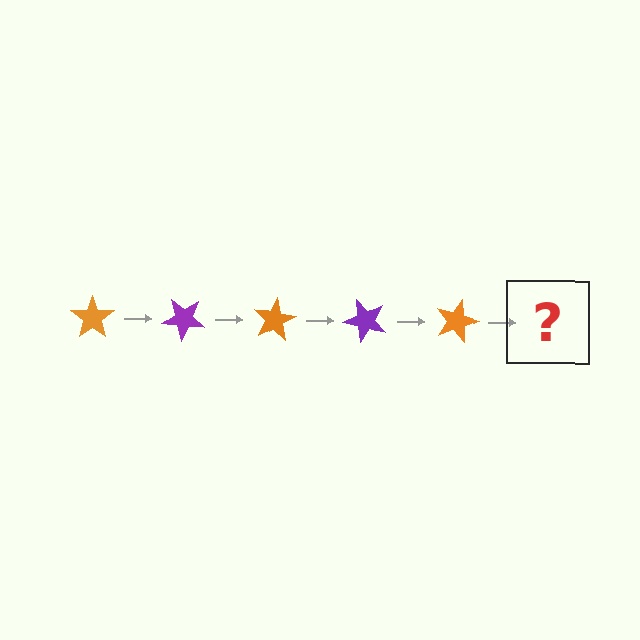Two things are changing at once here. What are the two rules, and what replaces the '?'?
The two rules are that it rotates 40 degrees each step and the color cycles through orange and purple. The '?' should be a purple star, rotated 200 degrees from the start.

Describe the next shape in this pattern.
It should be a purple star, rotated 200 degrees from the start.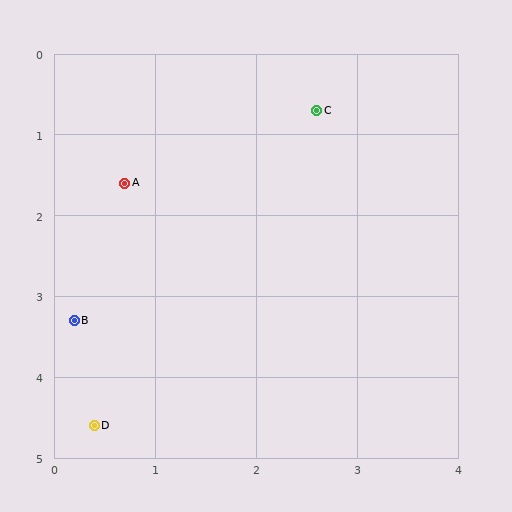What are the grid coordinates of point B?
Point B is at approximately (0.2, 3.3).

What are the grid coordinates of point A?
Point A is at approximately (0.7, 1.6).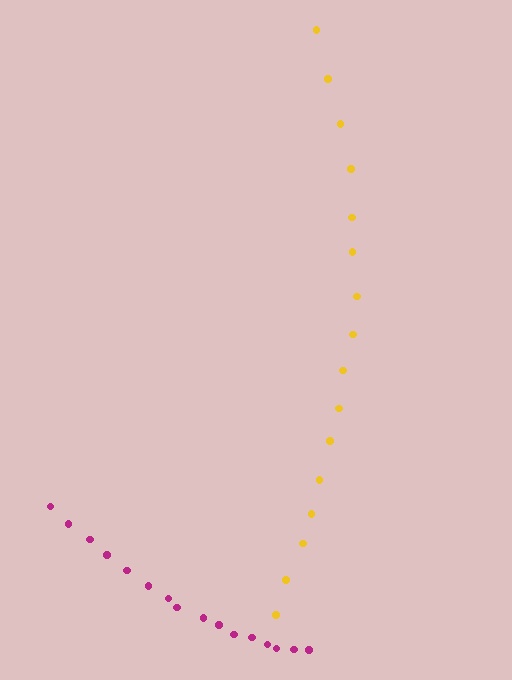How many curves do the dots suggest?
There are 2 distinct paths.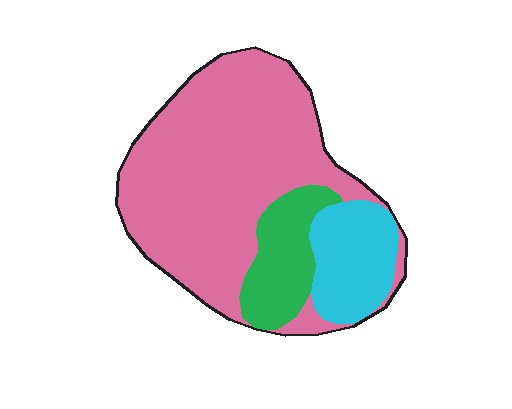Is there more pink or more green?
Pink.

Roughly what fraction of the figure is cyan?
Cyan covers roughly 15% of the figure.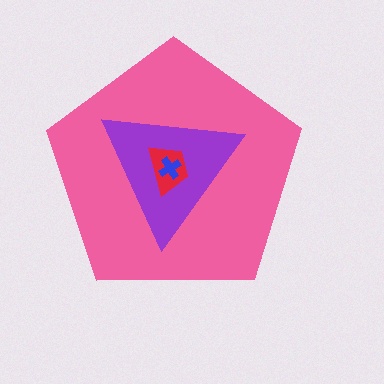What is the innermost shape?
The blue cross.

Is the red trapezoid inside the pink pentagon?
Yes.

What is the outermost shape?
The pink pentagon.